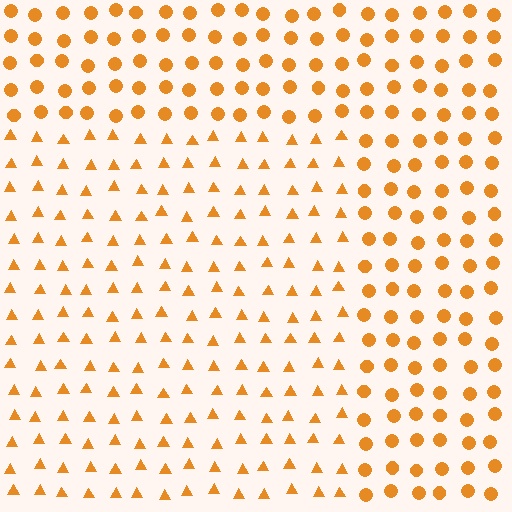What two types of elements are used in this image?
The image uses triangles inside the rectangle region and circles outside it.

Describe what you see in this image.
The image is filled with small orange elements arranged in a uniform grid. A rectangle-shaped region contains triangles, while the surrounding area contains circles. The boundary is defined purely by the change in element shape.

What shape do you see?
I see a rectangle.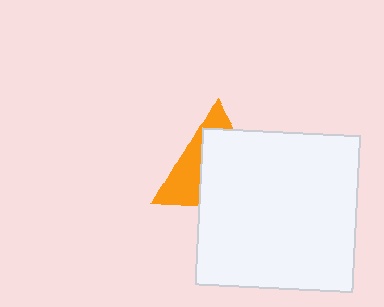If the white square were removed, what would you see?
You would see the complete orange triangle.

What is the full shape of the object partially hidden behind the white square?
The partially hidden object is an orange triangle.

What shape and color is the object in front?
The object in front is a white square.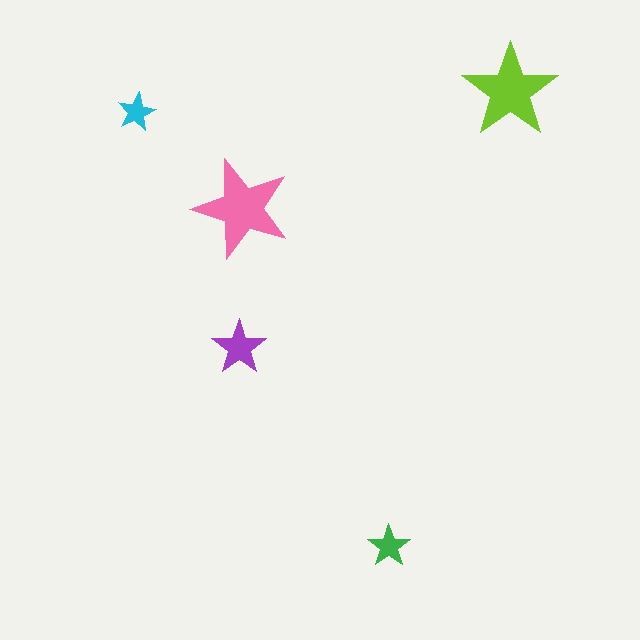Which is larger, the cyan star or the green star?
The green one.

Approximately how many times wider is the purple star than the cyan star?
About 1.5 times wider.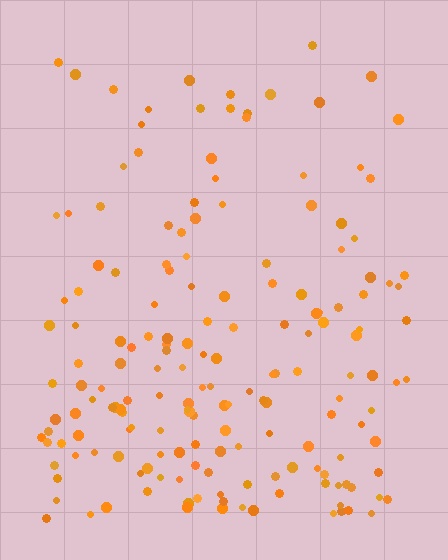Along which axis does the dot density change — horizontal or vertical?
Vertical.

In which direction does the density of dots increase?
From top to bottom, with the bottom side densest.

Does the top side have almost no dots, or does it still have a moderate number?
Still a moderate number, just noticeably fewer than the bottom.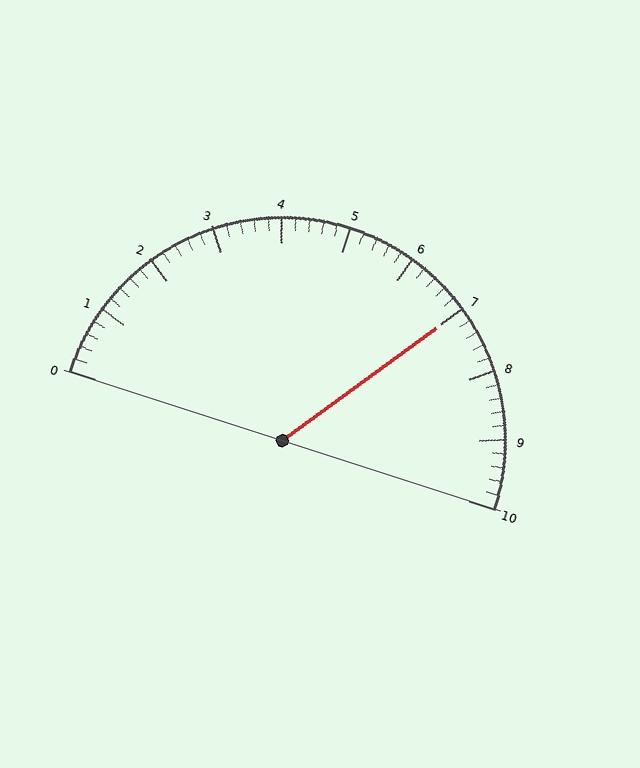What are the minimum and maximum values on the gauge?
The gauge ranges from 0 to 10.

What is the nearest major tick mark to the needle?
The nearest major tick mark is 7.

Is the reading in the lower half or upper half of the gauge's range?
The reading is in the upper half of the range (0 to 10).